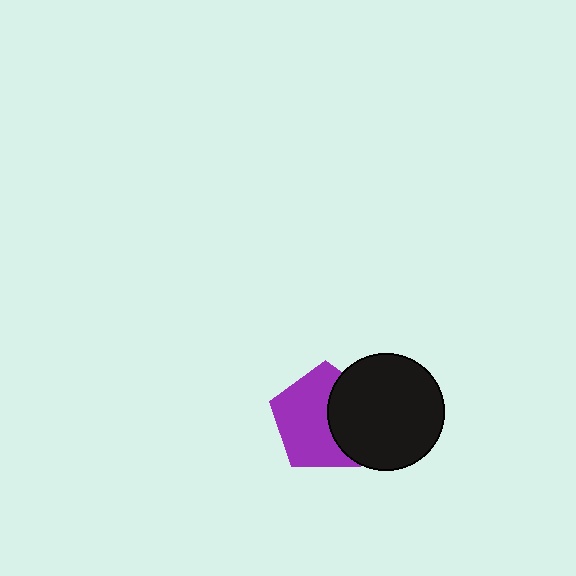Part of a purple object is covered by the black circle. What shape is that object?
It is a pentagon.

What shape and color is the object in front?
The object in front is a black circle.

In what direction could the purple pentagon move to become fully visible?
The purple pentagon could move left. That would shift it out from behind the black circle entirely.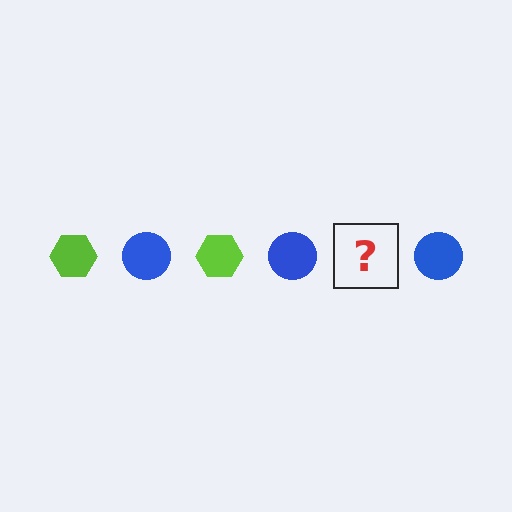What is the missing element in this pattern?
The missing element is a lime hexagon.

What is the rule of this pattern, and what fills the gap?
The rule is that the pattern alternates between lime hexagon and blue circle. The gap should be filled with a lime hexagon.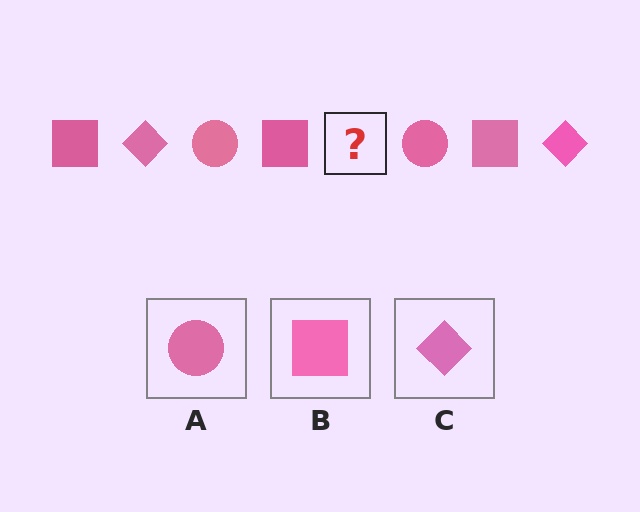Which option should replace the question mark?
Option C.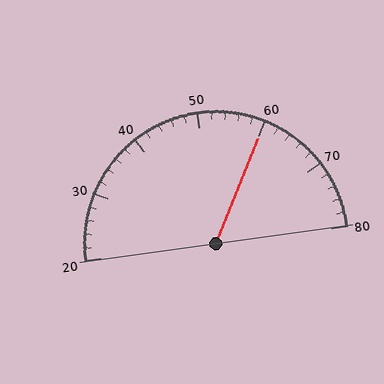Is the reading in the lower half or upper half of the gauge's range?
The reading is in the upper half of the range (20 to 80).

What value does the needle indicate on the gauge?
The needle indicates approximately 60.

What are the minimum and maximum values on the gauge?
The gauge ranges from 20 to 80.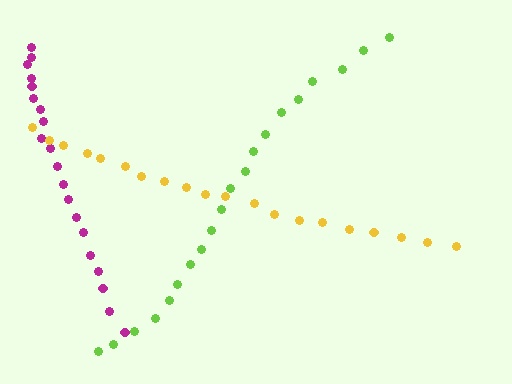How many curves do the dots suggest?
There are 3 distinct paths.